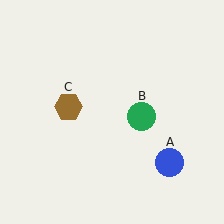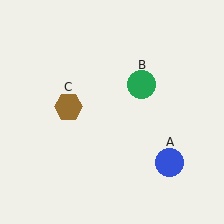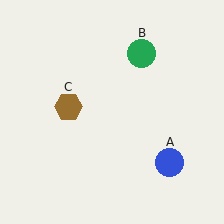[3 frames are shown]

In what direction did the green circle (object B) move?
The green circle (object B) moved up.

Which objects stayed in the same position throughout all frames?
Blue circle (object A) and brown hexagon (object C) remained stationary.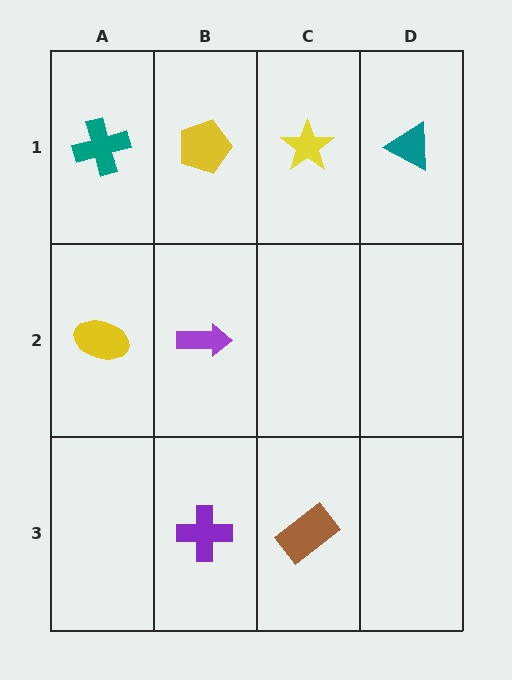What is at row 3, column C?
A brown rectangle.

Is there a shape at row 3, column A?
No, that cell is empty.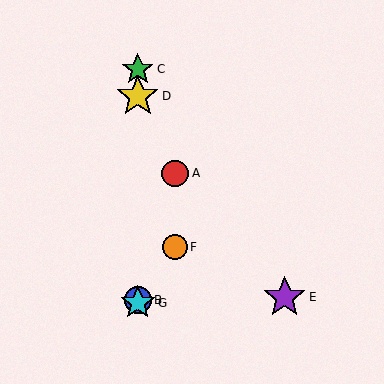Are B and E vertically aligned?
No, B is at x≈138 and E is at x≈285.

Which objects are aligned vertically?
Objects B, C, D, G are aligned vertically.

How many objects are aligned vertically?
4 objects (B, C, D, G) are aligned vertically.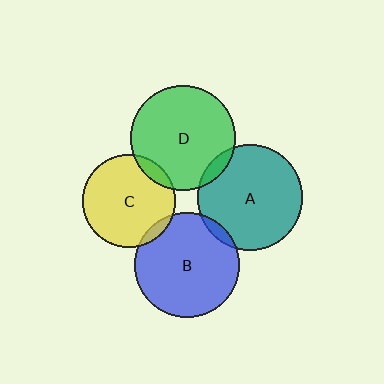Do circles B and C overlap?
Yes.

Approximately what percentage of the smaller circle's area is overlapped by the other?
Approximately 5%.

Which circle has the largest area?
Circle D (green).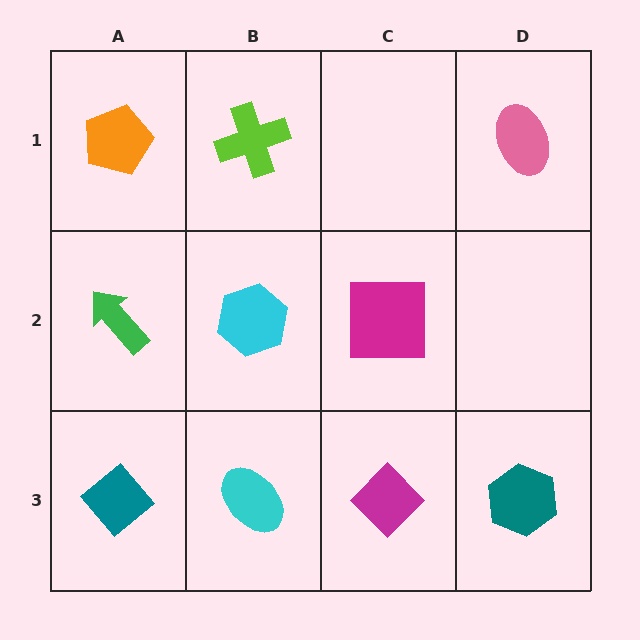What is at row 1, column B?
A lime cross.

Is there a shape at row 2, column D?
No, that cell is empty.